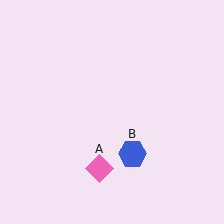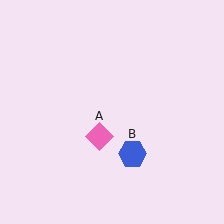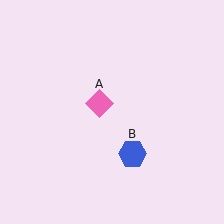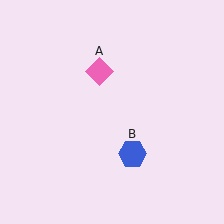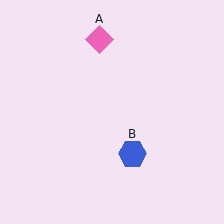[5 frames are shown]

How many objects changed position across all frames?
1 object changed position: pink diamond (object A).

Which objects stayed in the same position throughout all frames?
Blue hexagon (object B) remained stationary.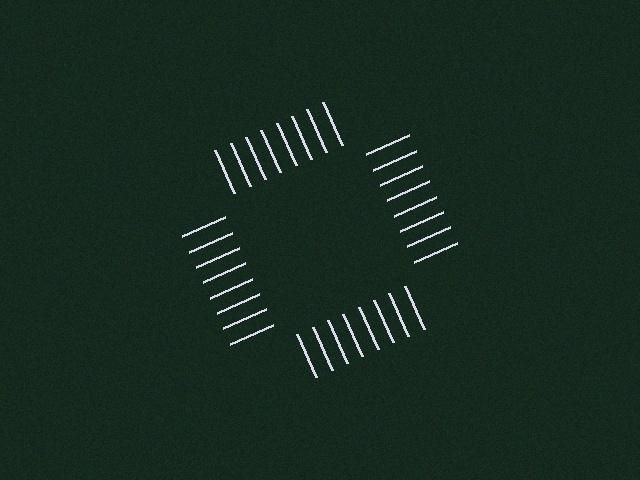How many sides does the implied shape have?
4 sides — the line-ends trace a square.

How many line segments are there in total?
32 — 8 along each of the 4 edges.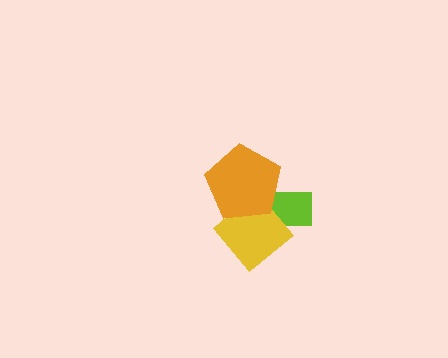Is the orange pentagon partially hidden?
No, no other shape covers it.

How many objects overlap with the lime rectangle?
2 objects overlap with the lime rectangle.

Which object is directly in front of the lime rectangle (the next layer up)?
The yellow diamond is directly in front of the lime rectangle.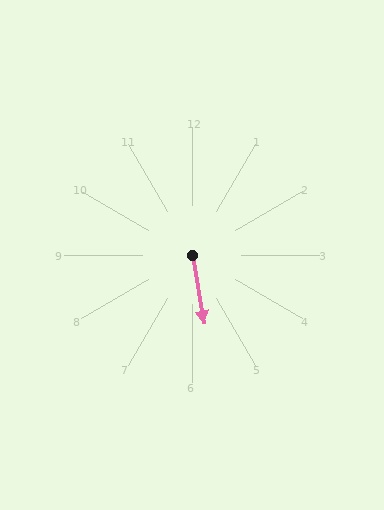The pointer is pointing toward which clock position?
Roughly 6 o'clock.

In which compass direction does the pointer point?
South.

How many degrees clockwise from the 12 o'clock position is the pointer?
Approximately 170 degrees.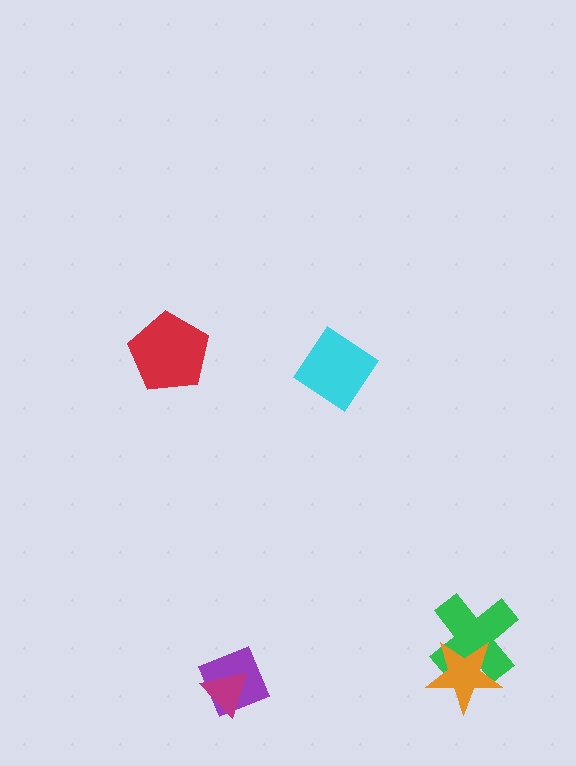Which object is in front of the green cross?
The orange star is in front of the green cross.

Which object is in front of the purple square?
The magenta triangle is in front of the purple square.